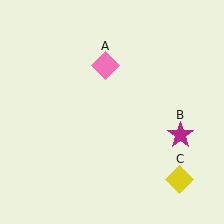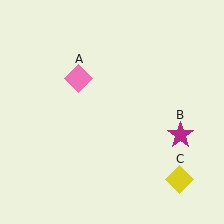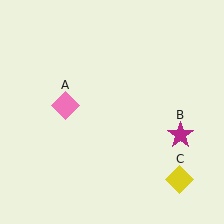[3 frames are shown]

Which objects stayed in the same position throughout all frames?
Magenta star (object B) and yellow diamond (object C) remained stationary.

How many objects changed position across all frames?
1 object changed position: pink diamond (object A).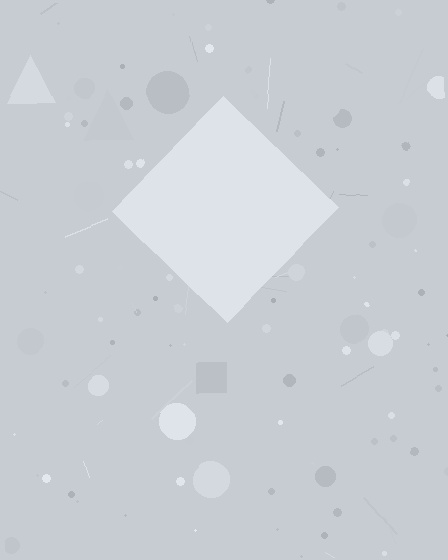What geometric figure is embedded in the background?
A diamond is embedded in the background.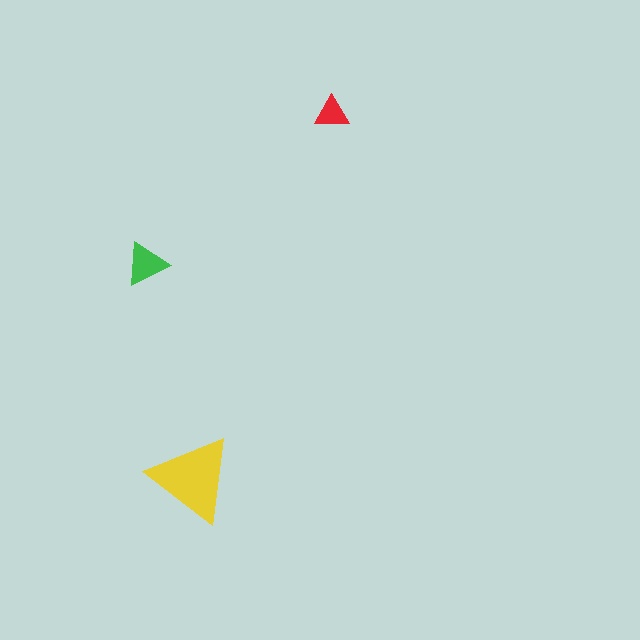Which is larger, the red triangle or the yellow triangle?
The yellow one.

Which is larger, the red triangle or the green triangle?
The green one.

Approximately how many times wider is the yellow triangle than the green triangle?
About 2 times wider.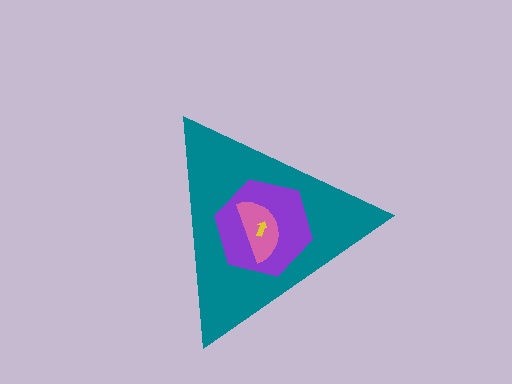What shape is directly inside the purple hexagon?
The pink semicircle.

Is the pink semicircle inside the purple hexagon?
Yes.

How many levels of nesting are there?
4.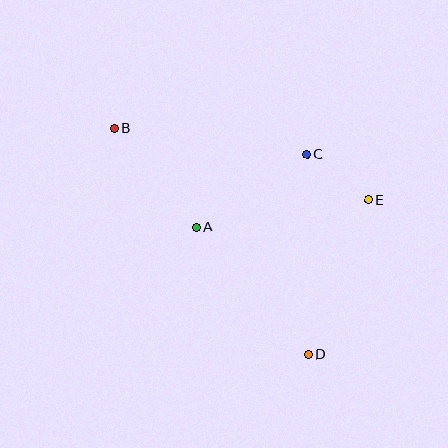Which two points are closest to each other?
Points C and E are closest to each other.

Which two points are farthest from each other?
Points B and D are farthest from each other.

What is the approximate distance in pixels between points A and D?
The distance between A and D is approximately 169 pixels.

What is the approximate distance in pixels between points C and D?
The distance between C and D is approximately 200 pixels.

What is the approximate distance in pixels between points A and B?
The distance between A and B is approximately 129 pixels.